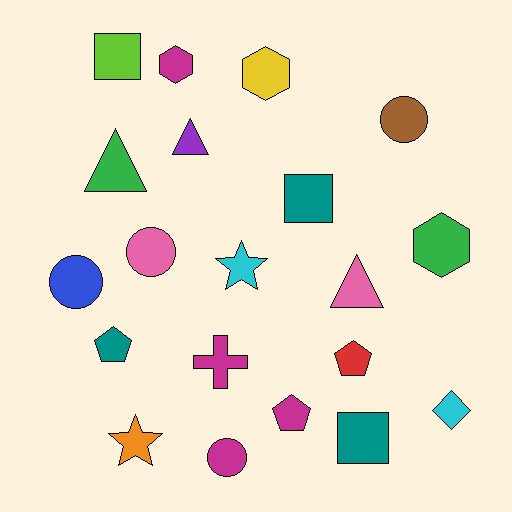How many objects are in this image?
There are 20 objects.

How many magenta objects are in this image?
There are 4 magenta objects.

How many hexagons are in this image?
There are 3 hexagons.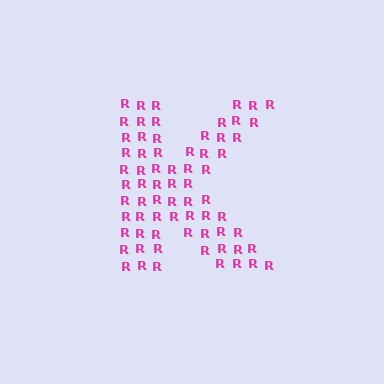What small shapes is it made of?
It is made of small letter R's.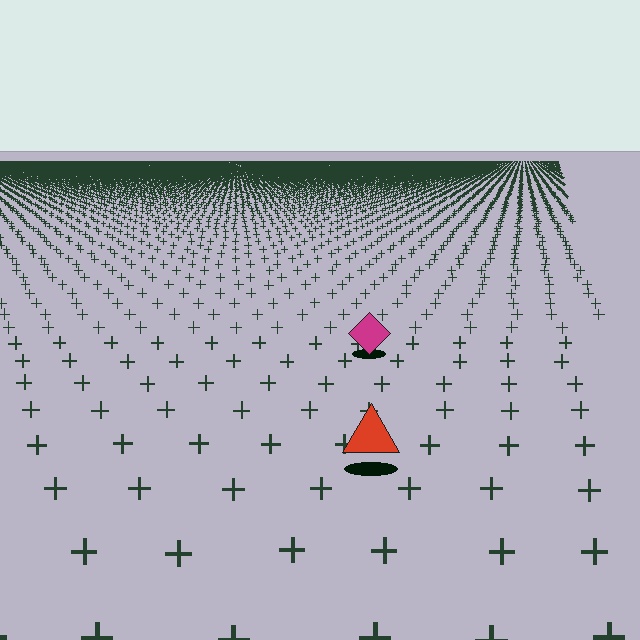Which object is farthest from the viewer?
The magenta diamond is farthest from the viewer. It appears smaller and the ground texture around it is denser.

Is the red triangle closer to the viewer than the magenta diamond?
Yes. The red triangle is closer — you can tell from the texture gradient: the ground texture is coarser near it.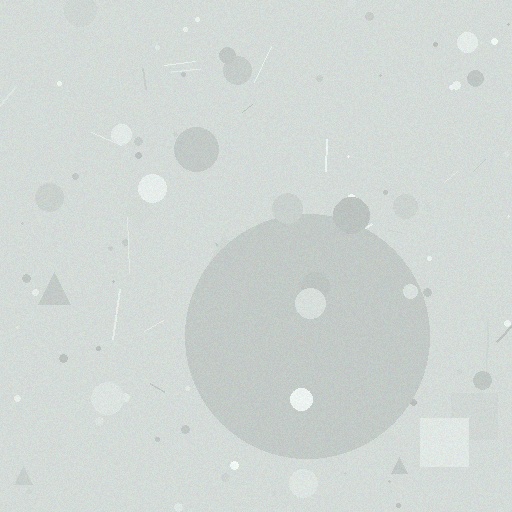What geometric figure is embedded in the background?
A circle is embedded in the background.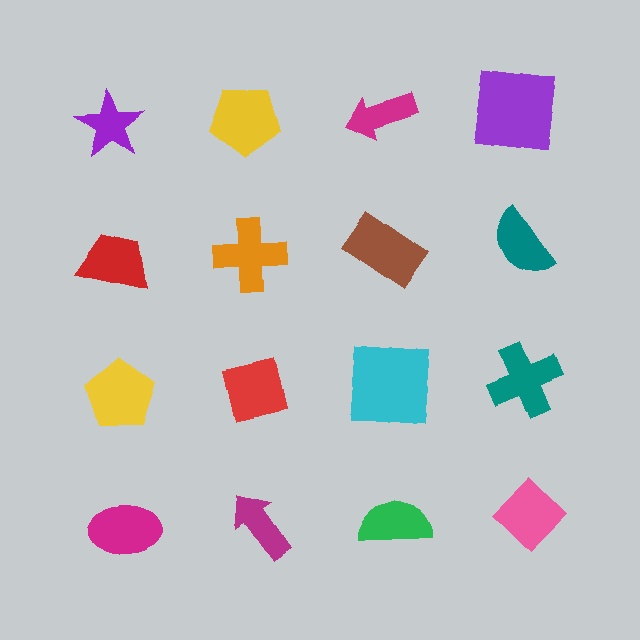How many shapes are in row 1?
4 shapes.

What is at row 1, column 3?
A magenta arrow.